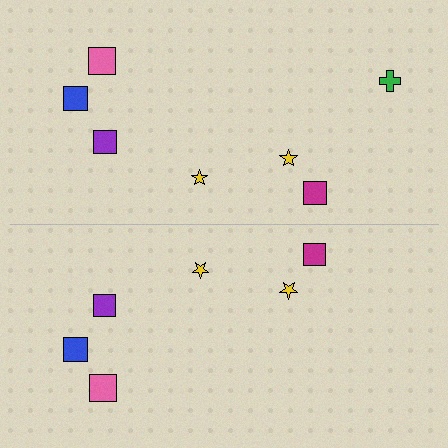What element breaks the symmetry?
A green cross is missing from the bottom side.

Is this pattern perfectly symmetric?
No, the pattern is not perfectly symmetric. A green cross is missing from the bottom side.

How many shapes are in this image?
There are 13 shapes in this image.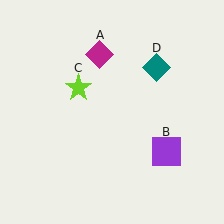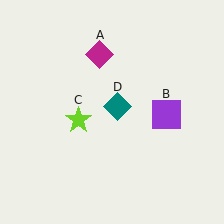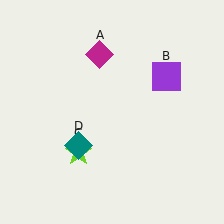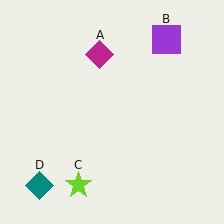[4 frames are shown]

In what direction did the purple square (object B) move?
The purple square (object B) moved up.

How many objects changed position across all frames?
3 objects changed position: purple square (object B), lime star (object C), teal diamond (object D).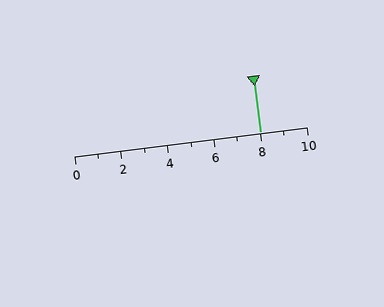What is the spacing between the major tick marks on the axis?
The major ticks are spaced 2 apart.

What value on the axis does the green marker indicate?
The marker indicates approximately 8.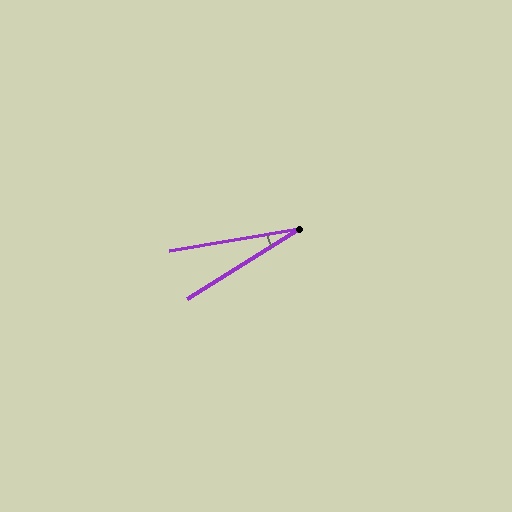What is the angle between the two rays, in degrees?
Approximately 22 degrees.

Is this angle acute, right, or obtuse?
It is acute.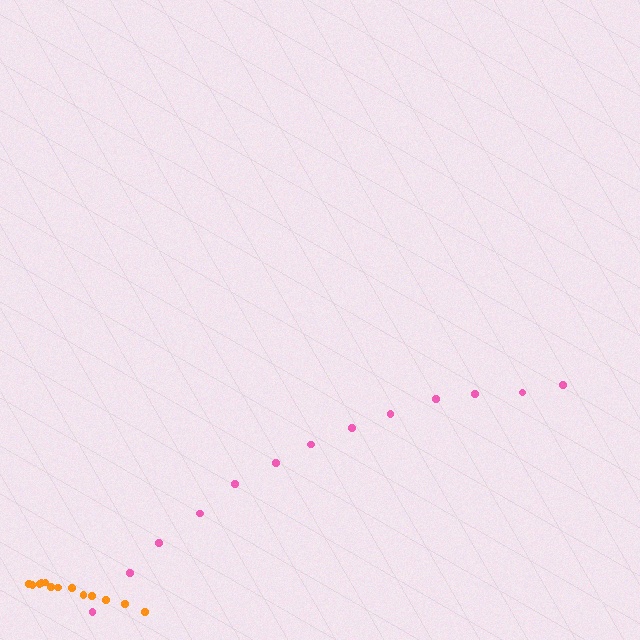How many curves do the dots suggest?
There are 2 distinct paths.